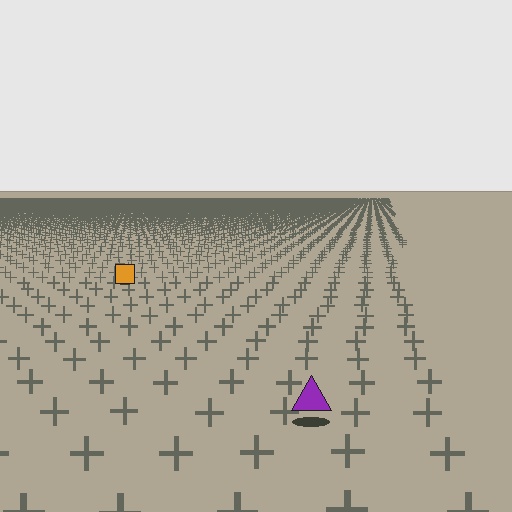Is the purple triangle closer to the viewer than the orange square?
Yes. The purple triangle is closer — you can tell from the texture gradient: the ground texture is coarser near it.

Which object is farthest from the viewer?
The orange square is farthest from the viewer. It appears smaller and the ground texture around it is denser.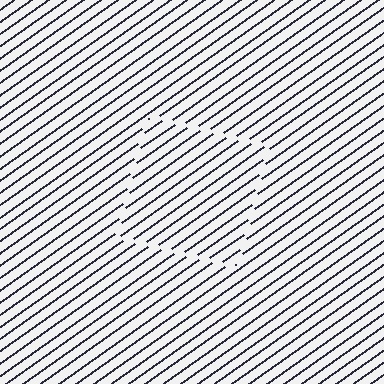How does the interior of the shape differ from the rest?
The interior of the shape contains the same grating, shifted by half a period — the contour is defined by the phase discontinuity where line-ends from the inner and outer gratings abut.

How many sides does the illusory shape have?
4 sides — the line-ends trace a square.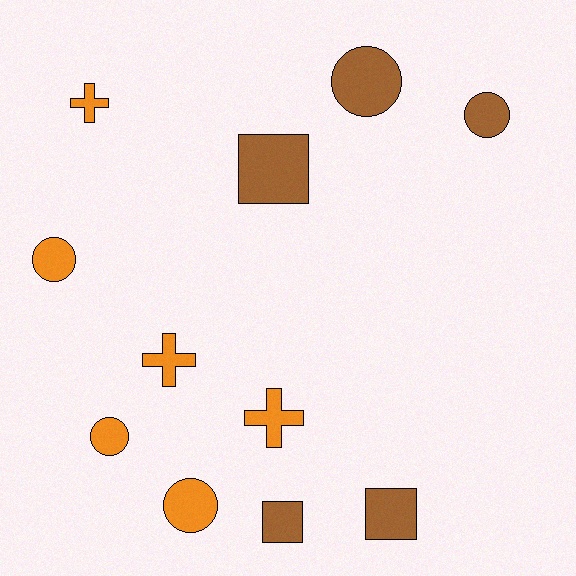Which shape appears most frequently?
Circle, with 5 objects.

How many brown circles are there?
There are 2 brown circles.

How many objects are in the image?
There are 11 objects.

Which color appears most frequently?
Orange, with 6 objects.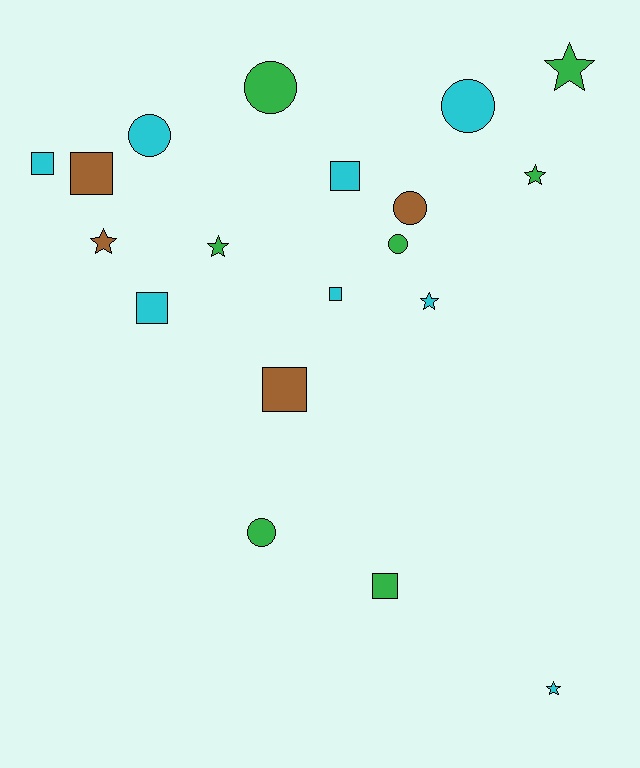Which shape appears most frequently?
Square, with 7 objects.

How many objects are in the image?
There are 19 objects.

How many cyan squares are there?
There are 4 cyan squares.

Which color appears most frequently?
Cyan, with 8 objects.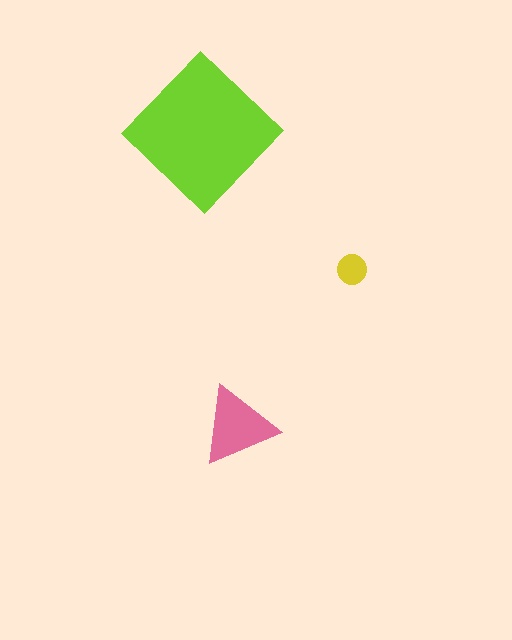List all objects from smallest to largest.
The yellow circle, the pink triangle, the lime diamond.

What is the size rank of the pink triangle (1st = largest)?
2nd.